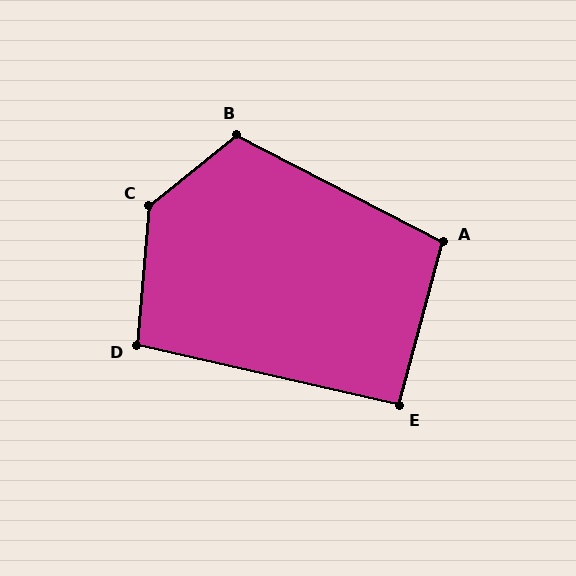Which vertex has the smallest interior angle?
E, at approximately 92 degrees.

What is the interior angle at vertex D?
Approximately 98 degrees (obtuse).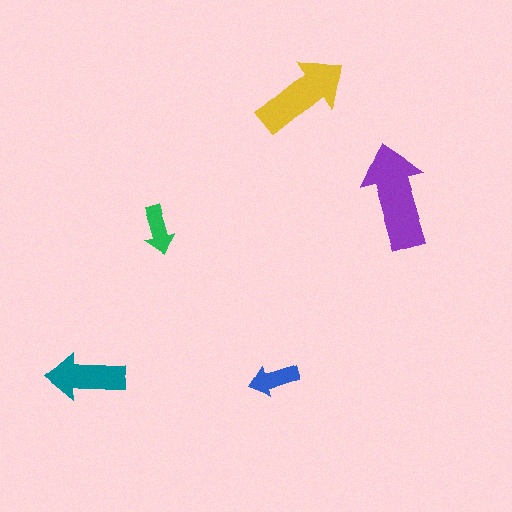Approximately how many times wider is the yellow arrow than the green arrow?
About 2 times wider.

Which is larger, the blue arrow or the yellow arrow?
The yellow one.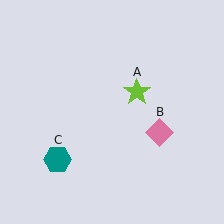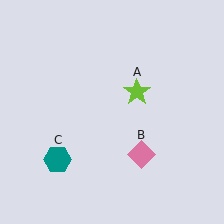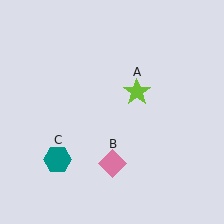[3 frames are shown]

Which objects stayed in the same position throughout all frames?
Lime star (object A) and teal hexagon (object C) remained stationary.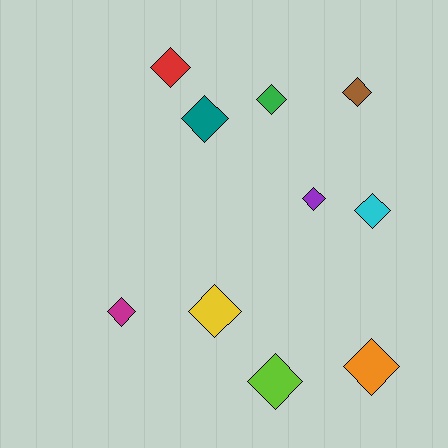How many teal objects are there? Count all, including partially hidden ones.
There is 1 teal object.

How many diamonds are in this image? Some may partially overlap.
There are 10 diamonds.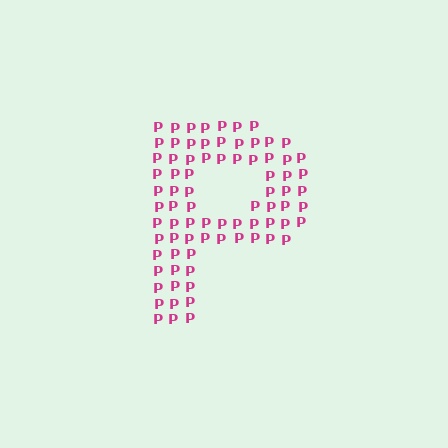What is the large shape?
The large shape is the letter P.